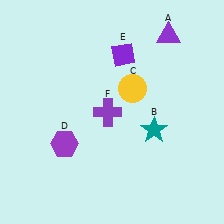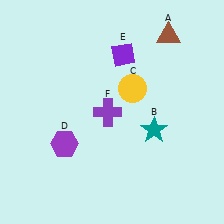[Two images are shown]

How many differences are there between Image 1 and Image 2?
There is 1 difference between the two images.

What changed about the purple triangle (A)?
In Image 1, A is purple. In Image 2, it changed to brown.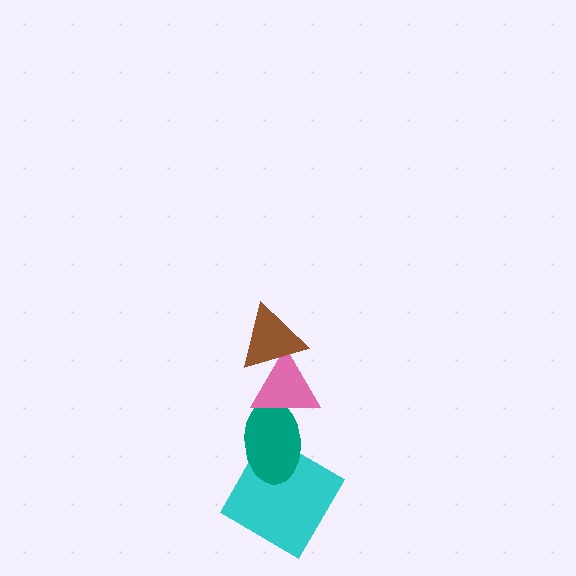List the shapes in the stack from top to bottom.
From top to bottom: the brown triangle, the pink triangle, the teal ellipse, the cyan square.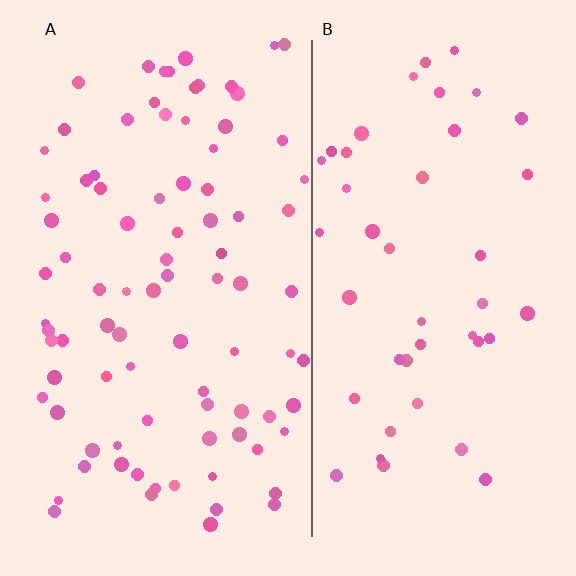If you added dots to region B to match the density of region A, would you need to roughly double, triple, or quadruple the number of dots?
Approximately double.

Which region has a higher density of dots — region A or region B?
A (the left).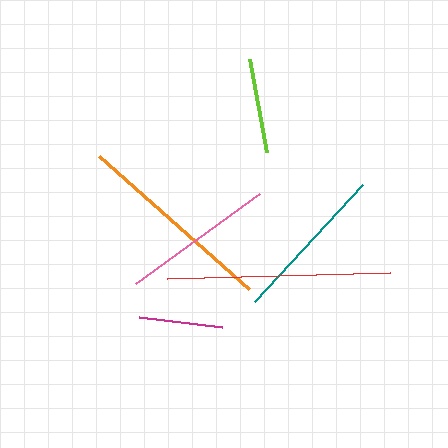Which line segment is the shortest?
The magenta line is the shortest at approximately 84 pixels.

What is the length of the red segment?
The red segment is approximately 223 pixels long.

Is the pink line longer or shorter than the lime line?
The pink line is longer than the lime line.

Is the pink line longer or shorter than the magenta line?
The pink line is longer than the magenta line.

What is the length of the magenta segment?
The magenta segment is approximately 84 pixels long.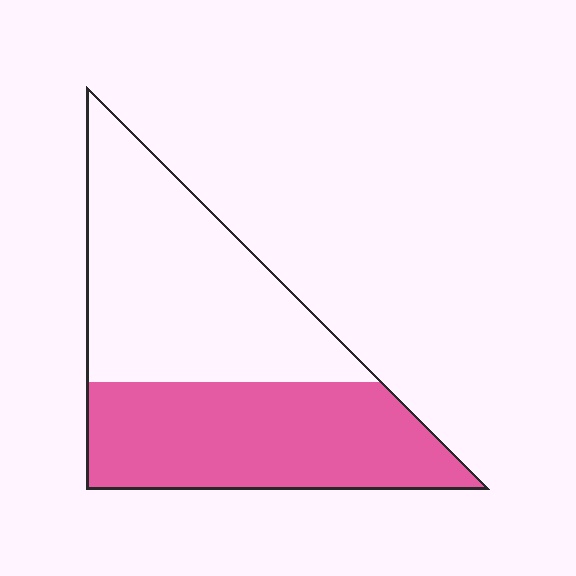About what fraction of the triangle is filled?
About one half (1/2).